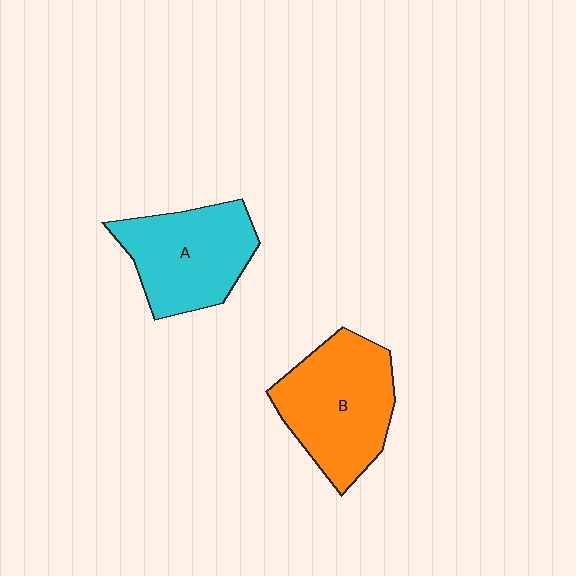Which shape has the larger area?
Shape B (orange).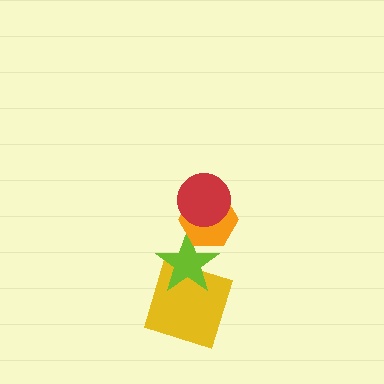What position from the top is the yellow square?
The yellow square is 4th from the top.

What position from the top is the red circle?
The red circle is 1st from the top.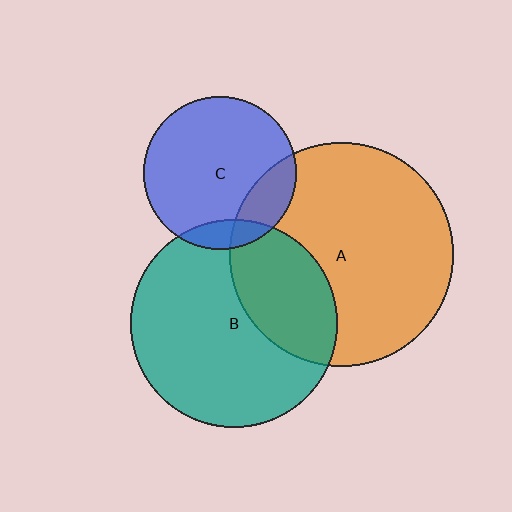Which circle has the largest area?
Circle A (orange).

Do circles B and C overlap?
Yes.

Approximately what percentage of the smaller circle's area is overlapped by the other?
Approximately 10%.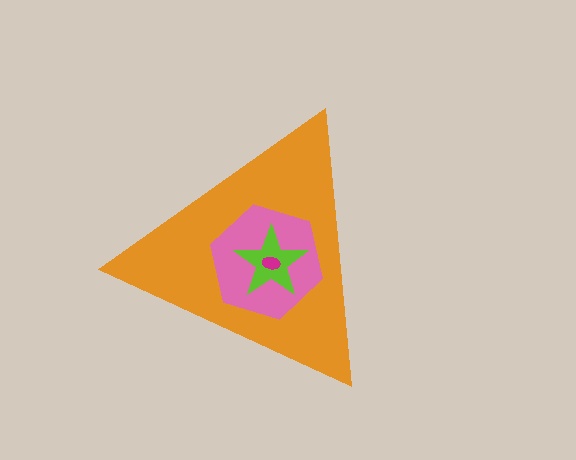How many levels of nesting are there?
4.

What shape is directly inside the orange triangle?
The pink hexagon.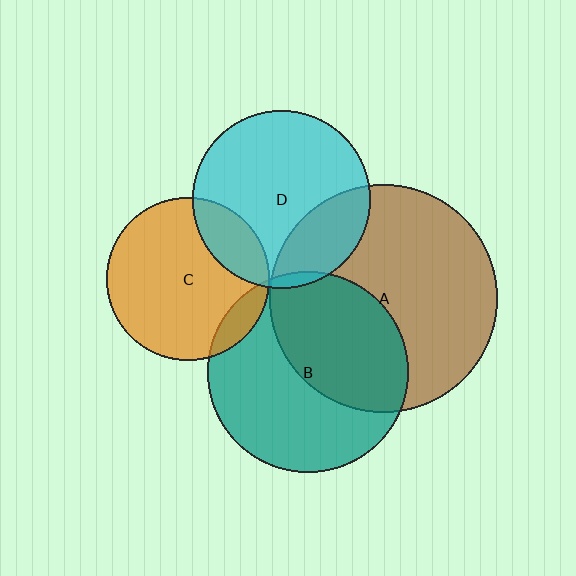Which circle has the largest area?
Circle A (brown).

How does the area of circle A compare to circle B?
Approximately 1.3 times.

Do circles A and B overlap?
Yes.